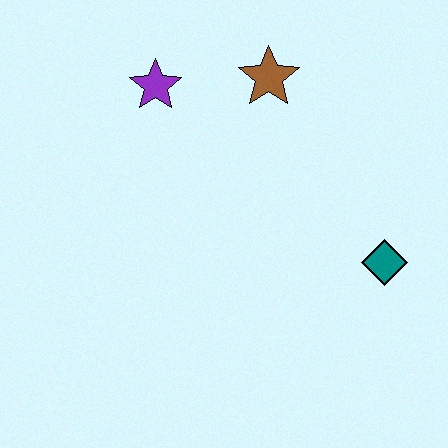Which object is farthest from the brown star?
The teal diamond is farthest from the brown star.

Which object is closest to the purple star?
The brown star is closest to the purple star.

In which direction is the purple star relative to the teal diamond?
The purple star is to the left of the teal diamond.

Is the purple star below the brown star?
Yes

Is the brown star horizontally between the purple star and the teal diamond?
Yes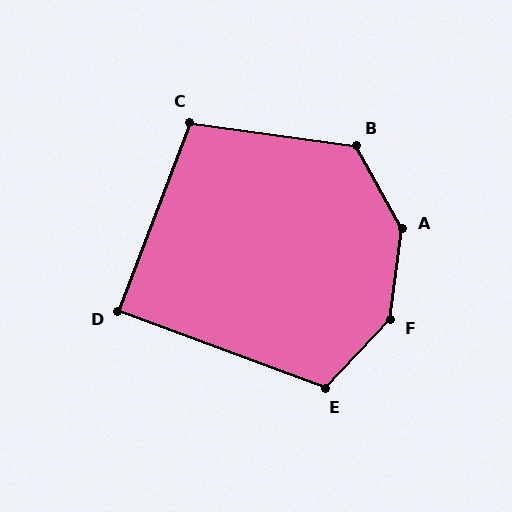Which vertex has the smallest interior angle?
D, at approximately 89 degrees.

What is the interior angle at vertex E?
Approximately 114 degrees (obtuse).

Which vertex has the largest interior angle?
A, at approximately 144 degrees.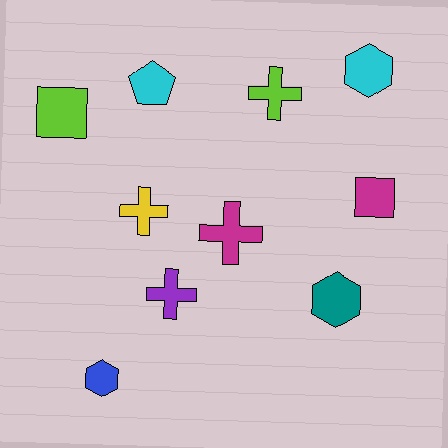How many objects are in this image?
There are 10 objects.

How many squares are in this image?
There are 2 squares.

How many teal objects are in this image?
There is 1 teal object.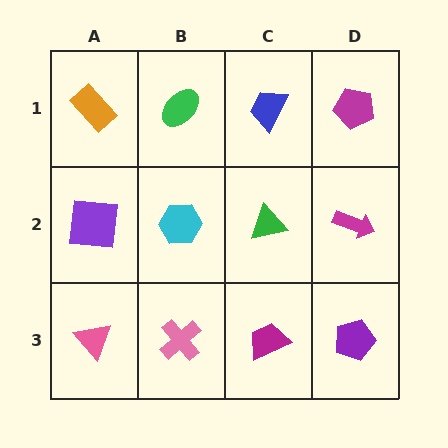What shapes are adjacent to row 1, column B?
A cyan hexagon (row 2, column B), an orange rectangle (row 1, column A), a blue trapezoid (row 1, column C).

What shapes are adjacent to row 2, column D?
A magenta pentagon (row 1, column D), a purple pentagon (row 3, column D), a green triangle (row 2, column C).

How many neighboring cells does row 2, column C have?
4.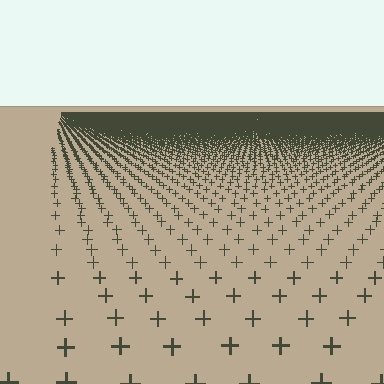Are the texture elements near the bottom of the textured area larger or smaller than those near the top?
Larger. Near the bottom, elements are closer to the viewer and appear at a bigger on-screen size.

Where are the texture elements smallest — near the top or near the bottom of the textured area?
Near the top.